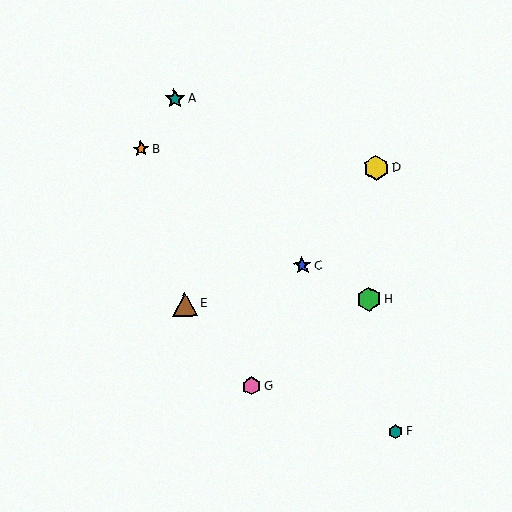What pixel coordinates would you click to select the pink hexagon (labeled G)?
Click at (252, 386) to select the pink hexagon G.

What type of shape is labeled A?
Shape A is a teal star.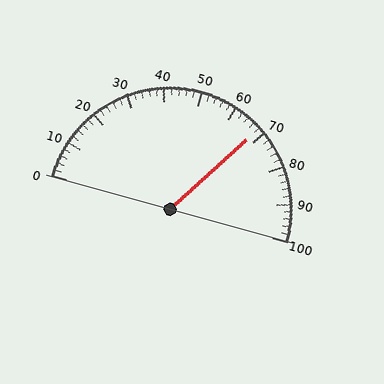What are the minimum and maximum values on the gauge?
The gauge ranges from 0 to 100.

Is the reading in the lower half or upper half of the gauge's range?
The reading is in the upper half of the range (0 to 100).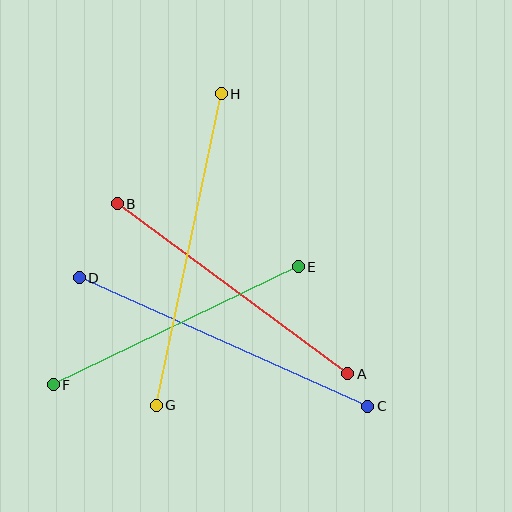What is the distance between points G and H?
The distance is approximately 318 pixels.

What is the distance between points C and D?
The distance is approximately 316 pixels.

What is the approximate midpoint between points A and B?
The midpoint is at approximately (233, 289) pixels.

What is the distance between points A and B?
The distance is approximately 287 pixels.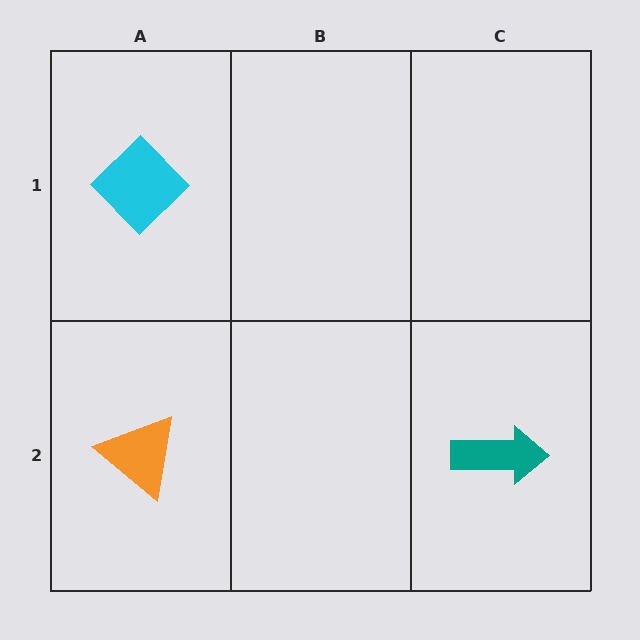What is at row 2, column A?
An orange triangle.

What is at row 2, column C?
A teal arrow.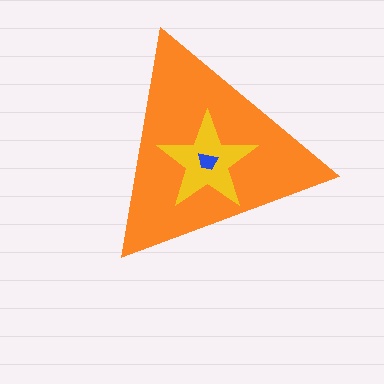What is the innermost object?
The blue trapezoid.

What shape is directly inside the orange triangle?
The yellow star.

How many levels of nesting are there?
3.